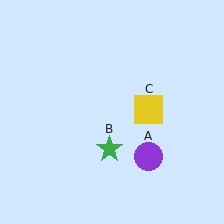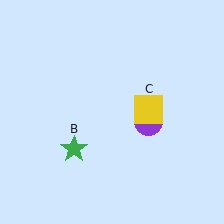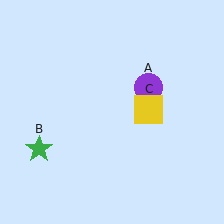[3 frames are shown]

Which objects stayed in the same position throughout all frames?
Yellow square (object C) remained stationary.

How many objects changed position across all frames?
2 objects changed position: purple circle (object A), green star (object B).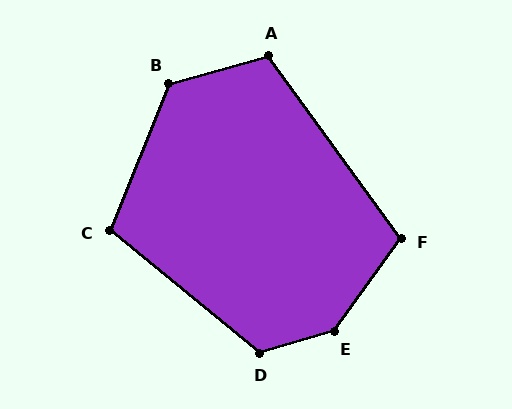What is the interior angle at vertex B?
Approximately 128 degrees (obtuse).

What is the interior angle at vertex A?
Approximately 111 degrees (obtuse).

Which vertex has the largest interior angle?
E, at approximately 142 degrees.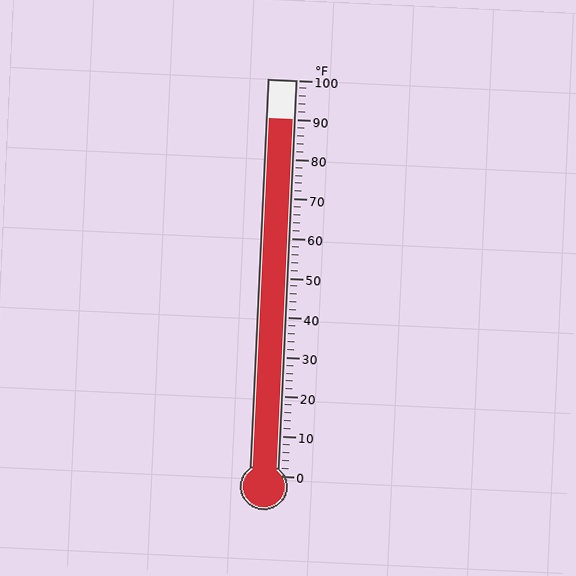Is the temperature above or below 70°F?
The temperature is above 70°F.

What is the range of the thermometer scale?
The thermometer scale ranges from 0°F to 100°F.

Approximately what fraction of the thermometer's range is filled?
The thermometer is filled to approximately 90% of its range.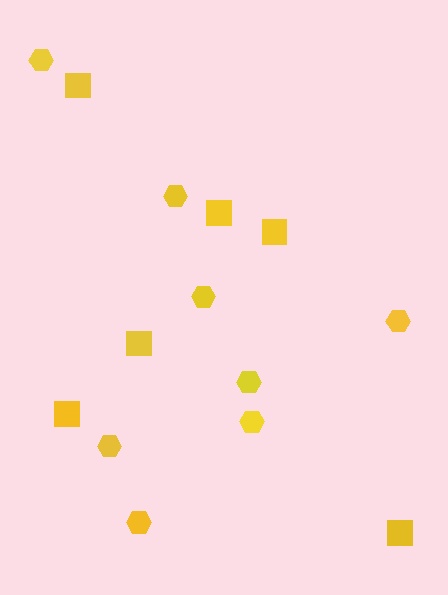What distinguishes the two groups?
There are 2 groups: one group of squares (6) and one group of hexagons (8).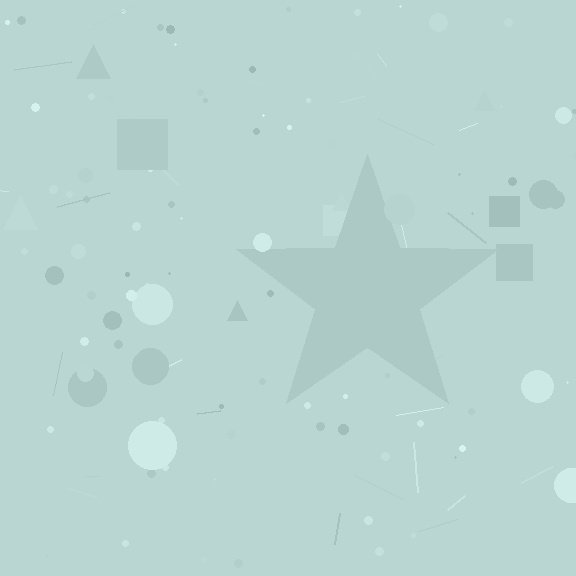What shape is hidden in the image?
A star is hidden in the image.